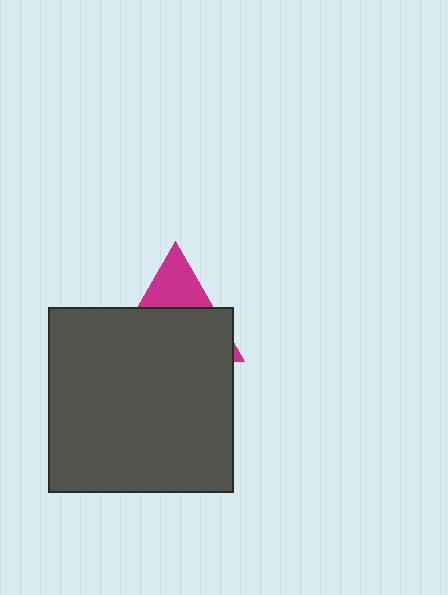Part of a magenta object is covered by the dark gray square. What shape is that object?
It is a triangle.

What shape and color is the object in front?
The object in front is a dark gray square.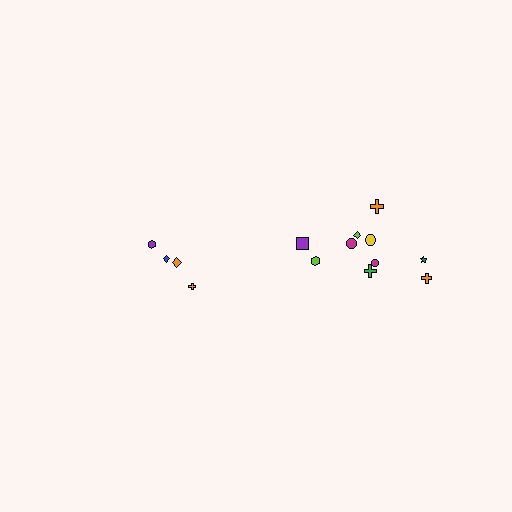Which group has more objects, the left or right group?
The right group.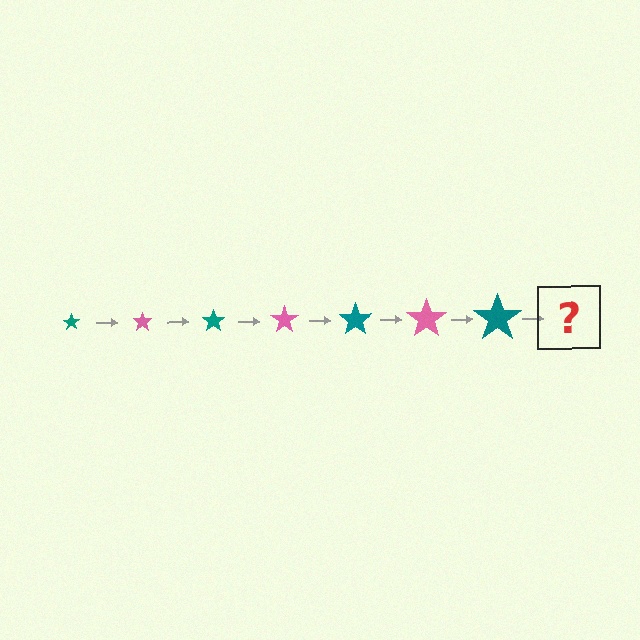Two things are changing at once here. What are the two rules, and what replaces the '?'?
The two rules are that the star grows larger each step and the color cycles through teal and pink. The '?' should be a pink star, larger than the previous one.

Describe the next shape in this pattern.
It should be a pink star, larger than the previous one.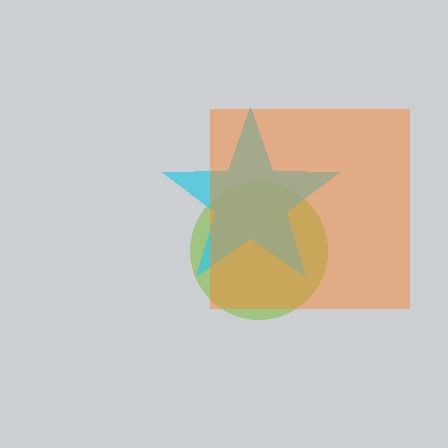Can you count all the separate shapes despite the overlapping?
Yes, there are 3 separate shapes.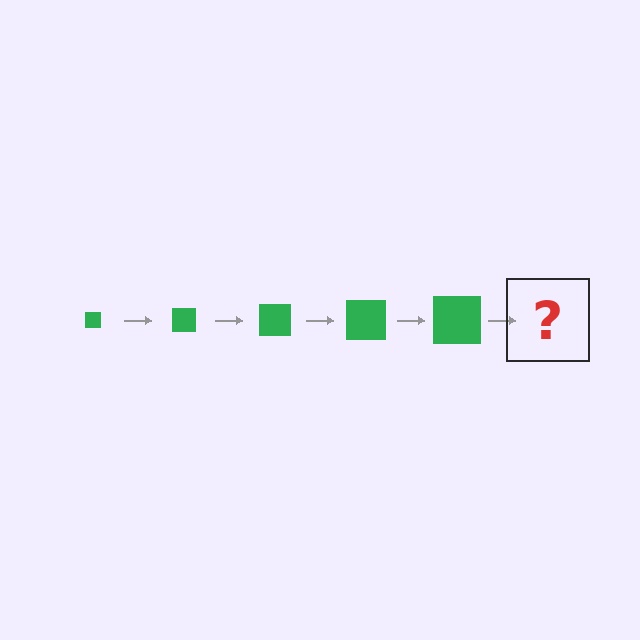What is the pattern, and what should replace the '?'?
The pattern is that the square gets progressively larger each step. The '?' should be a green square, larger than the previous one.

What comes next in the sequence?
The next element should be a green square, larger than the previous one.